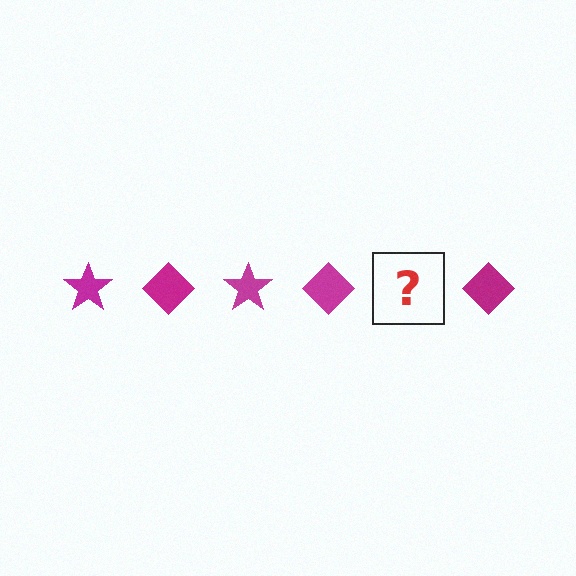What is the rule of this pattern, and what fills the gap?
The rule is that the pattern cycles through star, diamond shapes in magenta. The gap should be filled with a magenta star.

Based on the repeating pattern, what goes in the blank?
The blank should be a magenta star.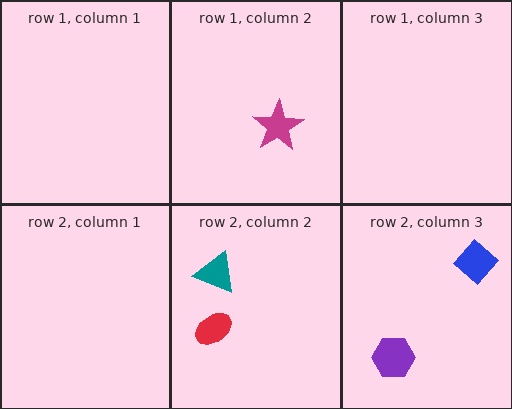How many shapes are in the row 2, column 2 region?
2.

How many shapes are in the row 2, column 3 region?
2.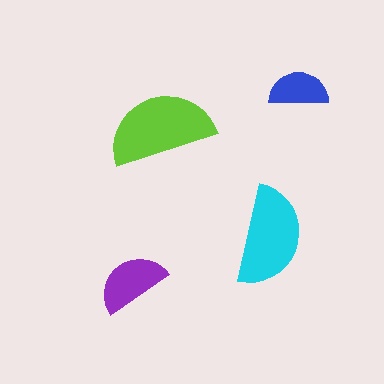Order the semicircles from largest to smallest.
the lime one, the cyan one, the purple one, the blue one.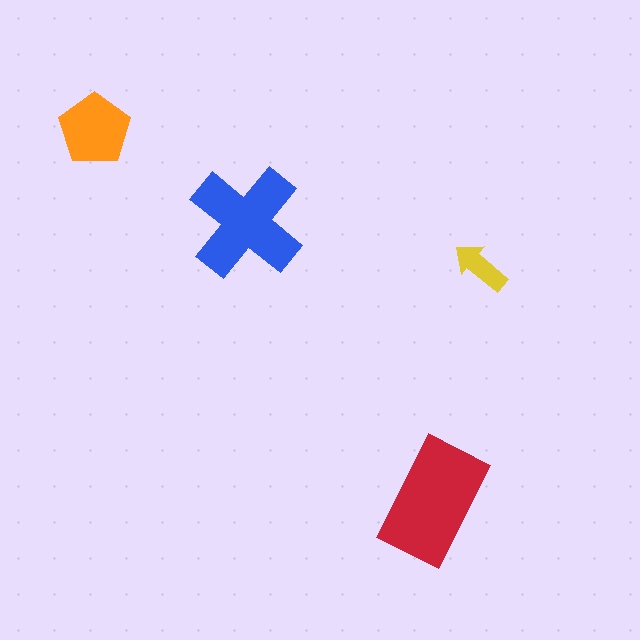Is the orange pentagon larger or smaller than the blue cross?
Smaller.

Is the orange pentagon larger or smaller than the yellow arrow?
Larger.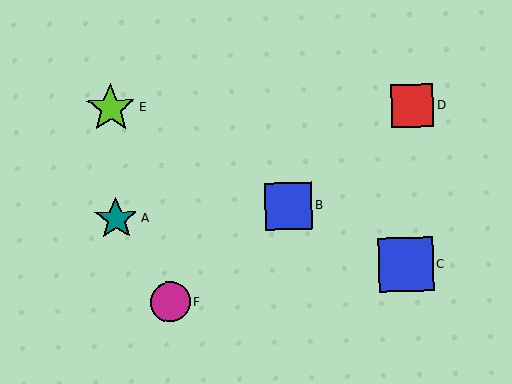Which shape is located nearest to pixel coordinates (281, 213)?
The blue square (labeled B) at (288, 206) is nearest to that location.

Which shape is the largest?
The blue square (labeled C) is the largest.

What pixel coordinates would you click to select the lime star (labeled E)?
Click at (111, 108) to select the lime star E.